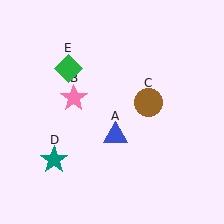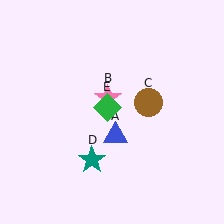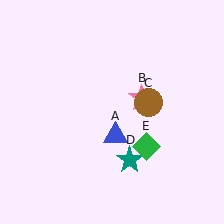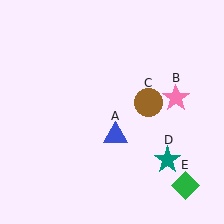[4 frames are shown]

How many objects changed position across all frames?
3 objects changed position: pink star (object B), teal star (object D), green diamond (object E).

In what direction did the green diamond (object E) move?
The green diamond (object E) moved down and to the right.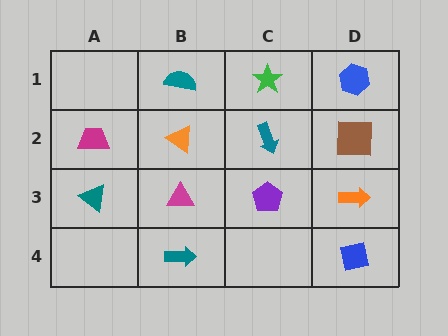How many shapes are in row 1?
3 shapes.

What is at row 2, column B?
An orange triangle.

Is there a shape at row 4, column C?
No, that cell is empty.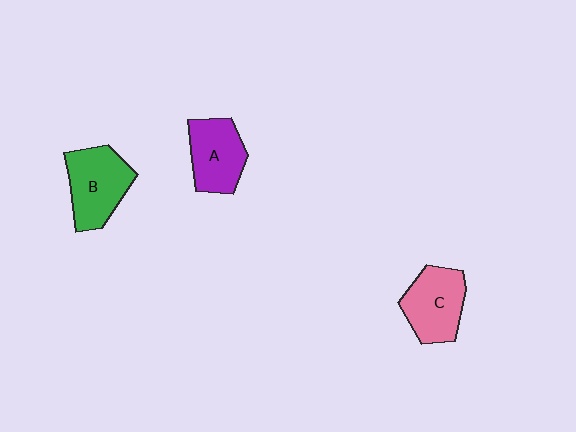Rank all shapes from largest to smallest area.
From largest to smallest: B (green), C (pink), A (purple).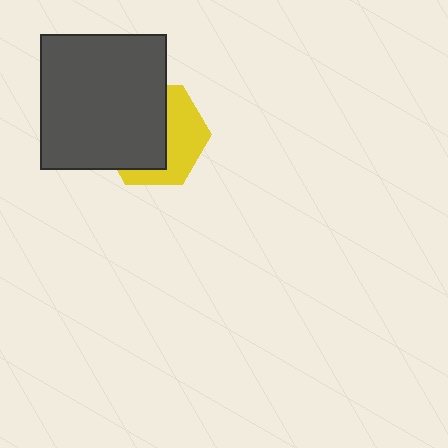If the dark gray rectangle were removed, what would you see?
You would see the complete yellow hexagon.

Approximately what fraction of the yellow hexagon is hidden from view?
Roughly 57% of the yellow hexagon is hidden behind the dark gray rectangle.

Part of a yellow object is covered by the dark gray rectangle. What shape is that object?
It is a hexagon.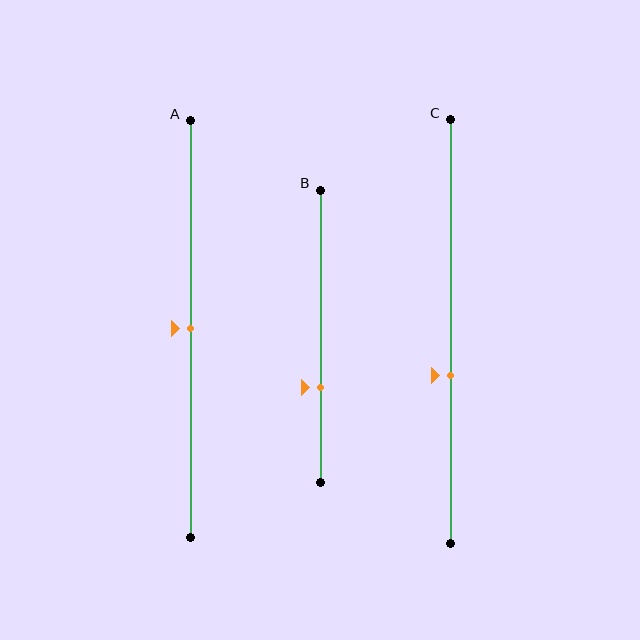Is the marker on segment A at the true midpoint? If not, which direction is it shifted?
Yes, the marker on segment A is at the true midpoint.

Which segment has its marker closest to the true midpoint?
Segment A has its marker closest to the true midpoint.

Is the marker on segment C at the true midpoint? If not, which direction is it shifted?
No, the marker on segment C is shifted downward by about 10% of the segment length.